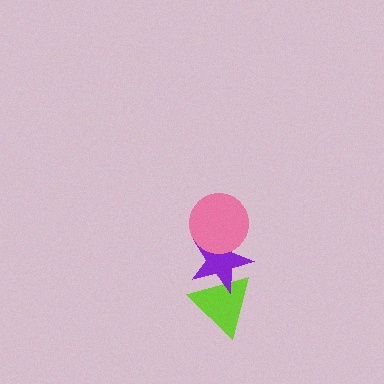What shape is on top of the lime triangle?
The purple star is on top of the lime triangle.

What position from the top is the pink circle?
The pink circle is 1st from the top.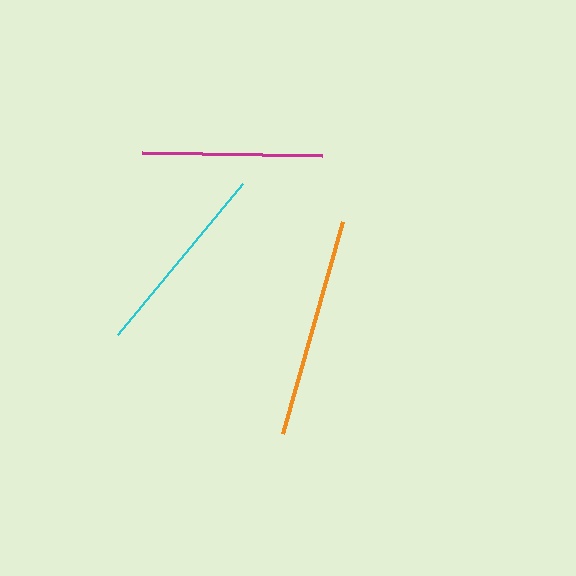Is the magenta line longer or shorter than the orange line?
The orange line is longer than the magenta line.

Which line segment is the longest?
The orange line is the longest at approximately 220 pixels.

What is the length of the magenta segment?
The magenta segment is approximately 181 pixels long.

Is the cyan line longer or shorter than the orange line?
The orange line is longer than the cyan line.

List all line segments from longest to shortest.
From longest to shortest: orange, cyan, magenta.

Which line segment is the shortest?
The magenta line is the shortest at approximately 181 pixels.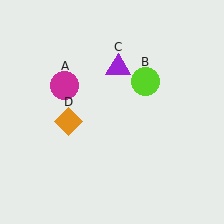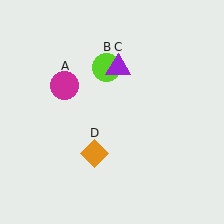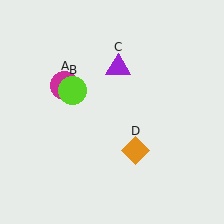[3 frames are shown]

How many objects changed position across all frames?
2 objects changed position: lime circle (object B), orange diamond (object D).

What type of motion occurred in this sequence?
The lime circle (object B), orange diamond (object D) rotated counterclockwise around the center of the scene.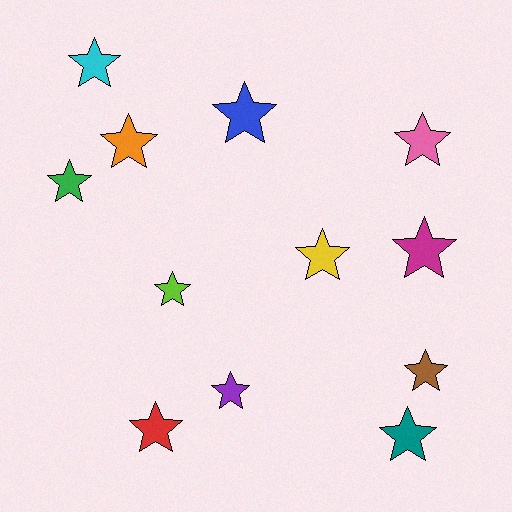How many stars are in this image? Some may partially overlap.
There are 12 stars.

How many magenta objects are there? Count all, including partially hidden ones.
There is 1 magenta object.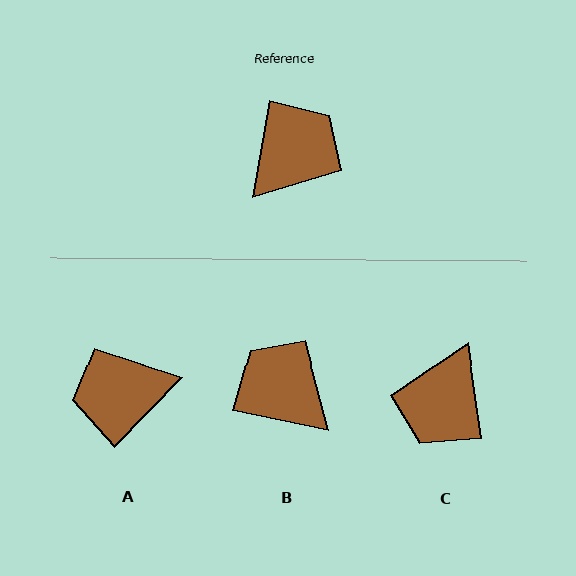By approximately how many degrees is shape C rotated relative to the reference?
Approximately 162 degrees clockwise.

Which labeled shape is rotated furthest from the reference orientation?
C, about 162 degrees away.